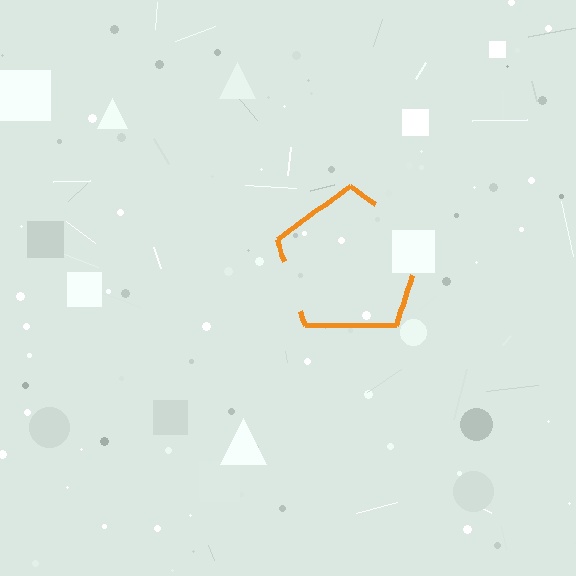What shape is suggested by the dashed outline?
The dashed outline suggests a pentagon.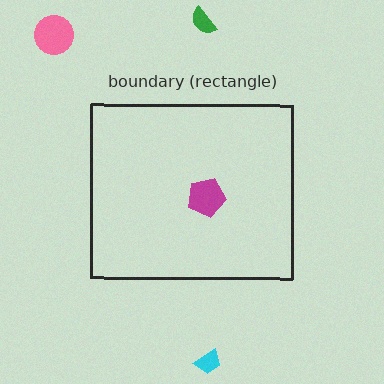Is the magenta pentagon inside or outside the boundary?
Inside.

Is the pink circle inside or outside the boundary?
Outside.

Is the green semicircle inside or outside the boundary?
Outside.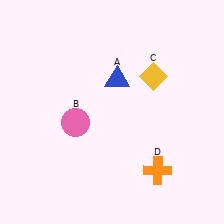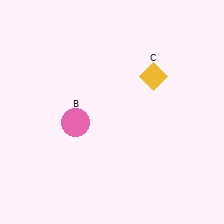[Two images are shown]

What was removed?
The blue triangle (A), the orange cross (D) were removed in Image 2.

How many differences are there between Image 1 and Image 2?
There are 2 differences between the two images.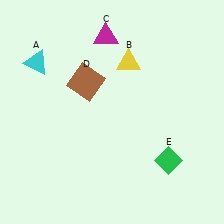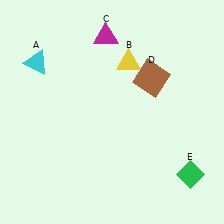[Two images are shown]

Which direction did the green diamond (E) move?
The green diamond (E) moved right.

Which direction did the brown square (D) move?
The brown square (D) moved right.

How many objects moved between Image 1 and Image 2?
2 objects moved between the two images.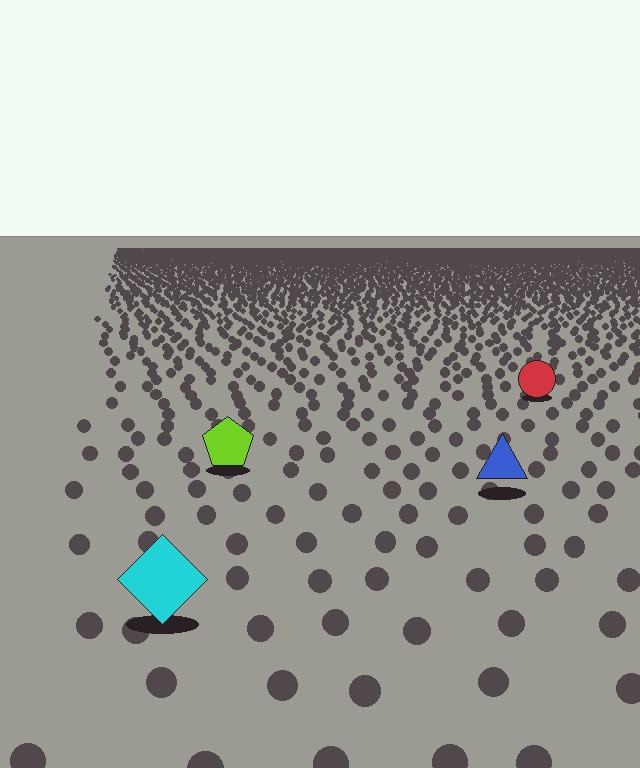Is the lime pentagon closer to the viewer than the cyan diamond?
No. The cyan diamond is closer — you can tell from the texture gradient: the ground texture is coarser near it.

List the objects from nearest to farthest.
From nearest to farthest: the cyan diamond, the blue triangle, the lime pentagon, the red circle.